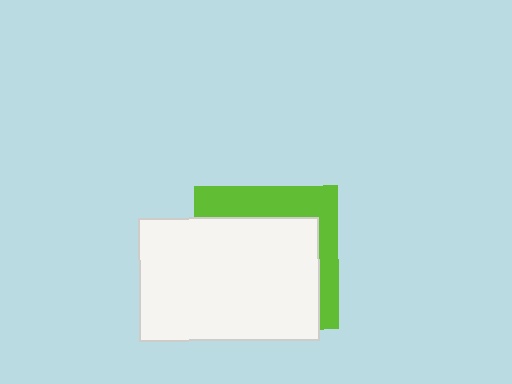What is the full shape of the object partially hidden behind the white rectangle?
The partially hidden object is a lime square.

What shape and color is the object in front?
The object in front is a white rectangle.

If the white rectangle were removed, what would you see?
You would see the complete lime square.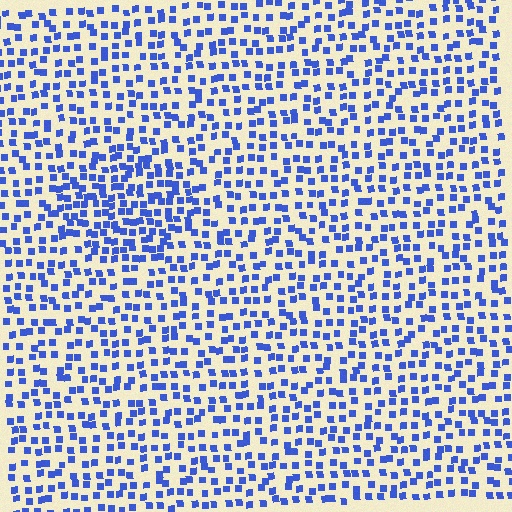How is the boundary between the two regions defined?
The boundary is defined by a change in element density (approximately 1.6x ratio). All elements are the same color, size, and shape.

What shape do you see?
I see a diamond.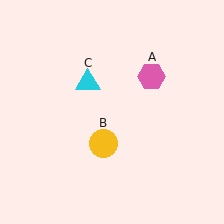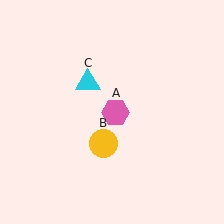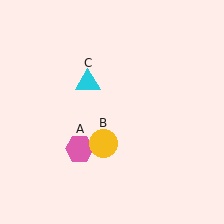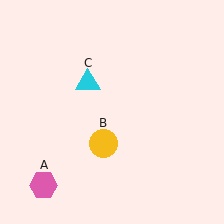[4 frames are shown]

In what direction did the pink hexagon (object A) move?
The pink hexagon (object A) moved down and to the left.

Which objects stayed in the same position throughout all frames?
Yellow circle (object B) and cyan triangle (object C) remained stationary.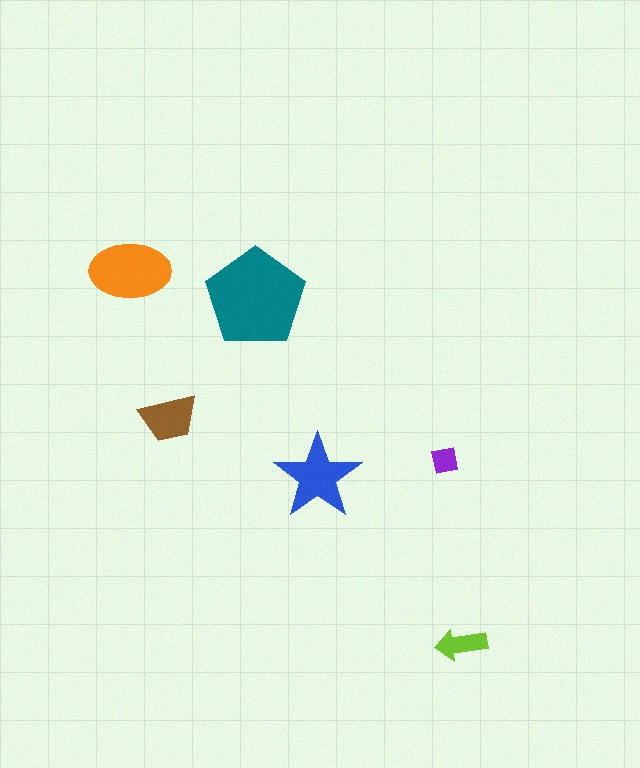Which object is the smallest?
The purple square.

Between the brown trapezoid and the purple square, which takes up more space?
The brown trapezoid.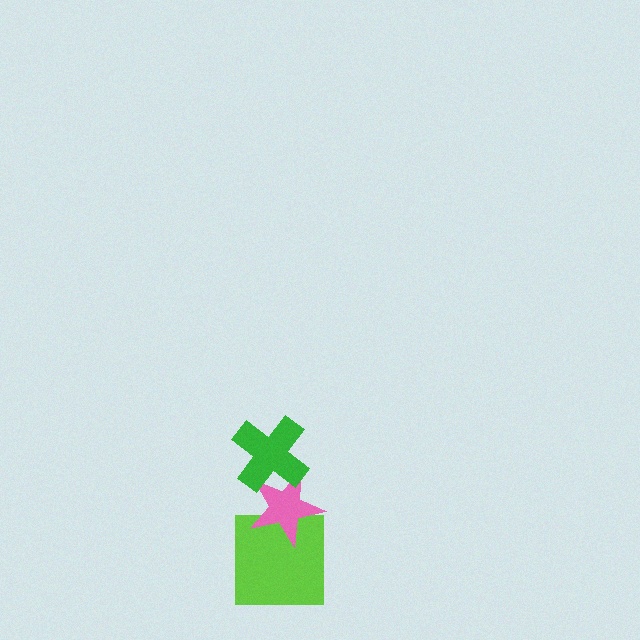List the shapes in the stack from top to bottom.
From top to bottom: the green cross, the pink star, the lime square.